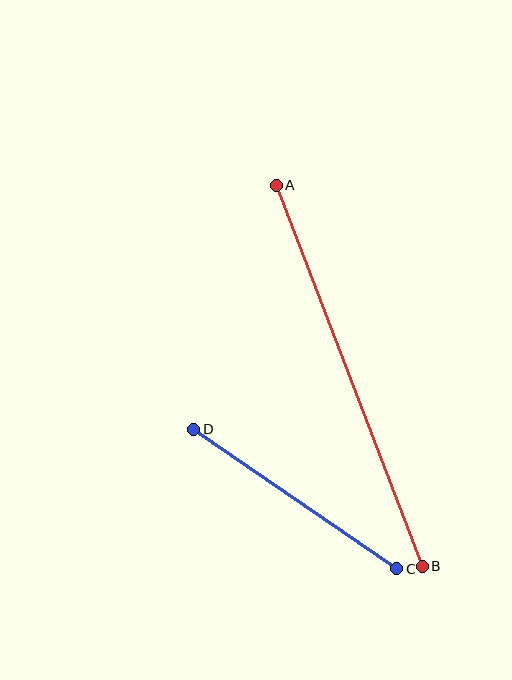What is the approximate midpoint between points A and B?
The midpoint is at approximately (349, 376) pixels.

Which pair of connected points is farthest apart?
Points A and B are farthest apart.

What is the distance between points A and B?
The distance is approximately 408 pixels.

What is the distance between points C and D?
The distance is approximately 246 pixels.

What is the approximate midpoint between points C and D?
The midpoint is at approximately (295, 499) pixels.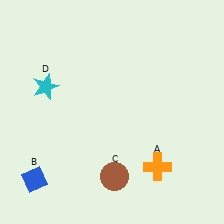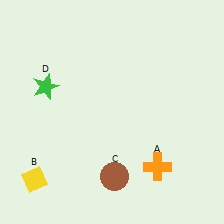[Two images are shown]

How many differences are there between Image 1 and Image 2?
There are 2 differences between the two images.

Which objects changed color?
B changed from blue to yellow. D changed from cyan to green.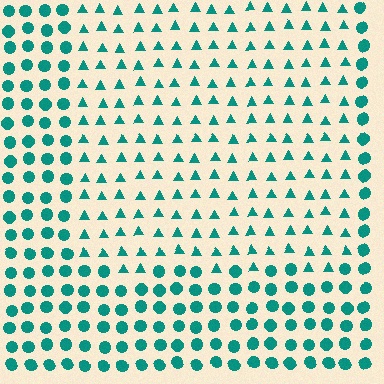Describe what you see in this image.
The image is filled with small teal elements arranged in a uniform grid. A rectangle-shaped region contains triangles, while the surrounding area contains circles. The boundary is defined purely by the change in element shape.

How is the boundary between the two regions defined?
The boundary is defined by a change in element shape: triangles inside vs. circles outside. All elements share the same color and spacing.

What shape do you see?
I see a rectangle.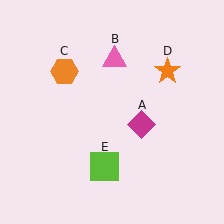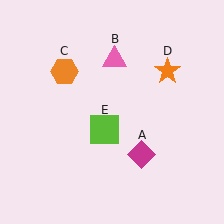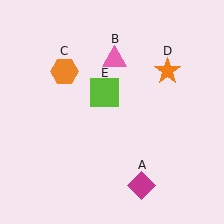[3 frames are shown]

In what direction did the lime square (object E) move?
The lime square (object E) moved up.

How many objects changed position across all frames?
2 objects changed position: magenta diamond (object A), lime square (object E).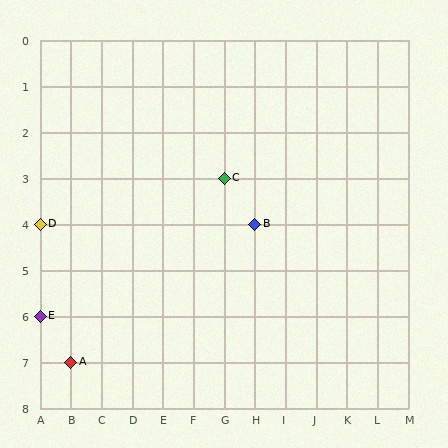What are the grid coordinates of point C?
Point C is at grid coordinates (G, 3).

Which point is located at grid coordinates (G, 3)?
Point C is at (G, 3).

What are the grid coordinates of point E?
Point E is at grid coordinates (A, 6).